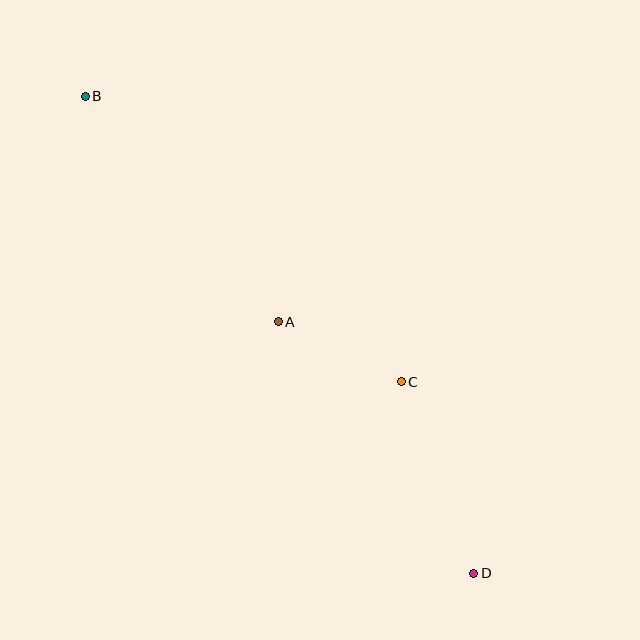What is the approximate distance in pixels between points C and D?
The distance between C and D is approximately 205 pixels.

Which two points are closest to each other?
Points A and C are closest to each other.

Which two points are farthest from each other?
Points B and D are farthest from each other.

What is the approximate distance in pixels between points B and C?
The distance between B and C is approximately 426 pixels.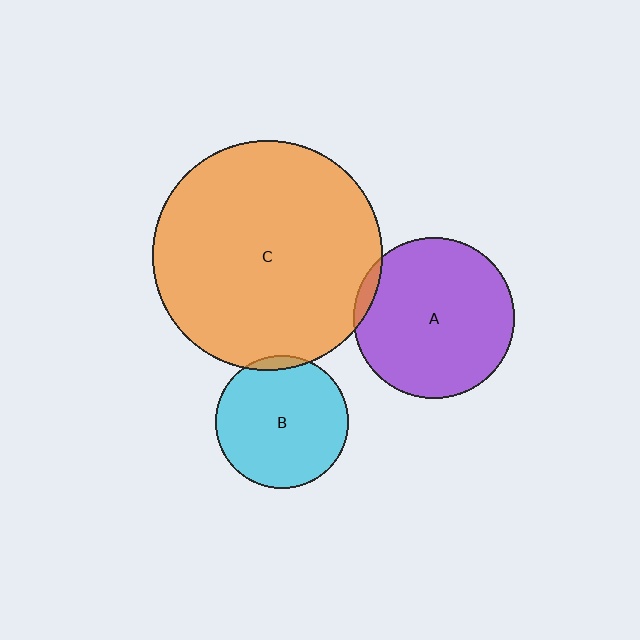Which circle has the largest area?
Circle C (orange).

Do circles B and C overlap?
Yes.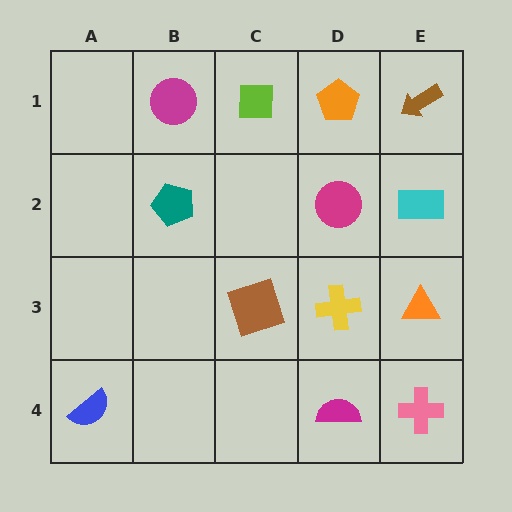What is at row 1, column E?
A brown arrow.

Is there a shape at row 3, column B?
No, that cell is empty.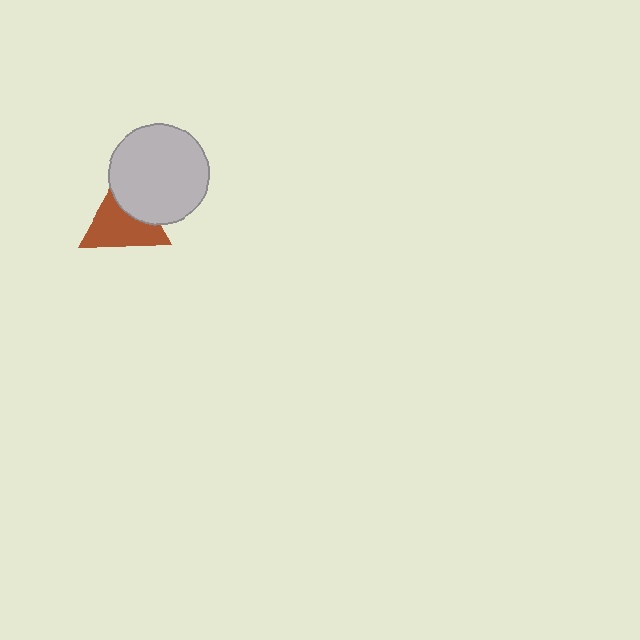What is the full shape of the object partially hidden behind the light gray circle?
The partially hidden object is a brown triangle.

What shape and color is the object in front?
The object in front is a light gray circle.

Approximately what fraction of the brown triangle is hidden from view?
Roughly 33% of the brown triangle is hidden behind the light gray circle.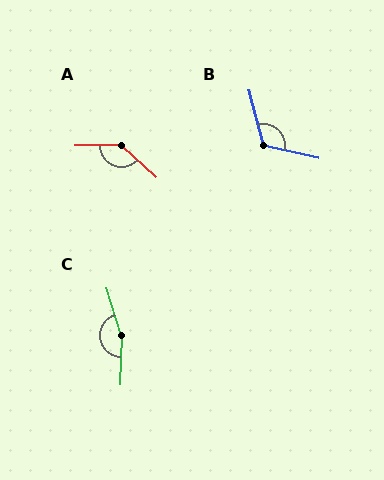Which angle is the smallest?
B, at approximately 117 degrees.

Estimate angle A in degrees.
Approximately 137 degrees.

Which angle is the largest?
C, at approximately 161 degrees.